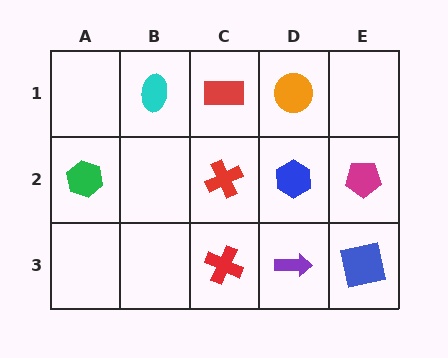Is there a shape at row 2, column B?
No, that cell is empty.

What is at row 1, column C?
A red rectangle.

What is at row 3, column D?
A purple arrow.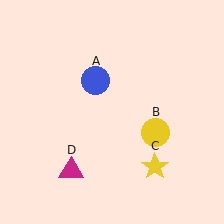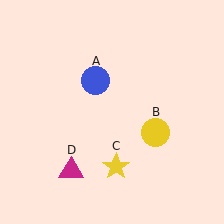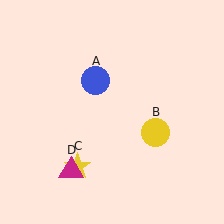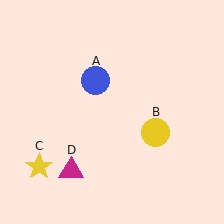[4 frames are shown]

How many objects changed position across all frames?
1 object changed position: yellow star (object C).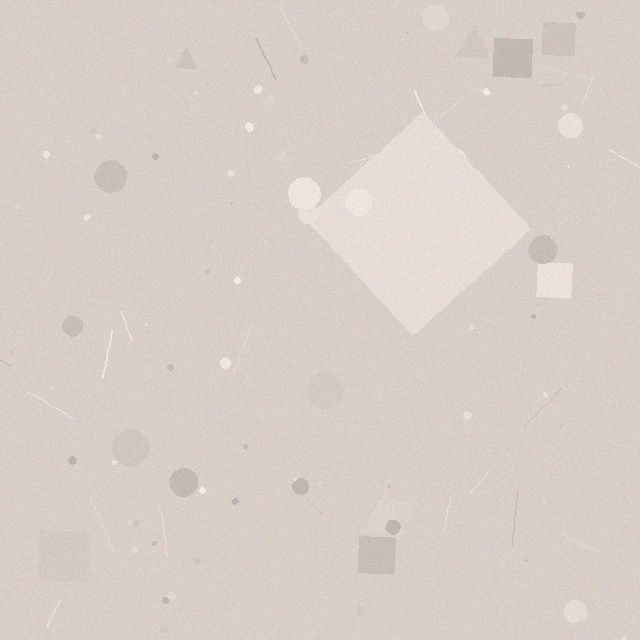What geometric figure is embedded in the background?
A diamond is embedded in the background.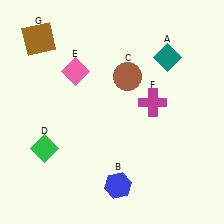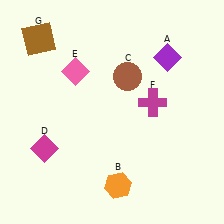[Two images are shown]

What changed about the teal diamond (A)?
In Image 1, A is teal. In Image 2, it changed to purple.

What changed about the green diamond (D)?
In Image 1, D is green. In Image 2, it changed to magenta.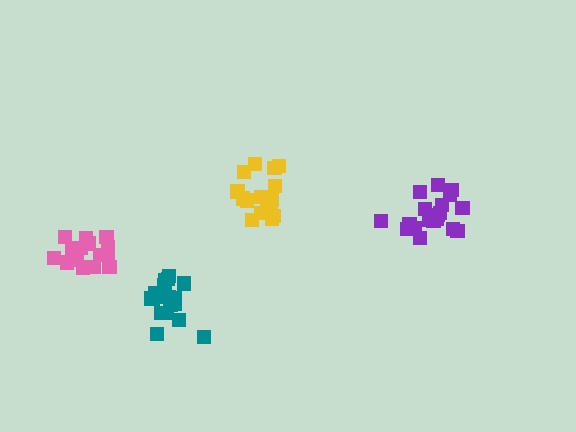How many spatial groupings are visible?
There are 4 spatial groupings.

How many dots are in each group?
Group 1: 19 dots, Group 2: 20 dots, Group 3: 18 dots, Group 4: 15 dots (72 total).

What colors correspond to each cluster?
The clusters are colored: teal, purple, yellow, pink.